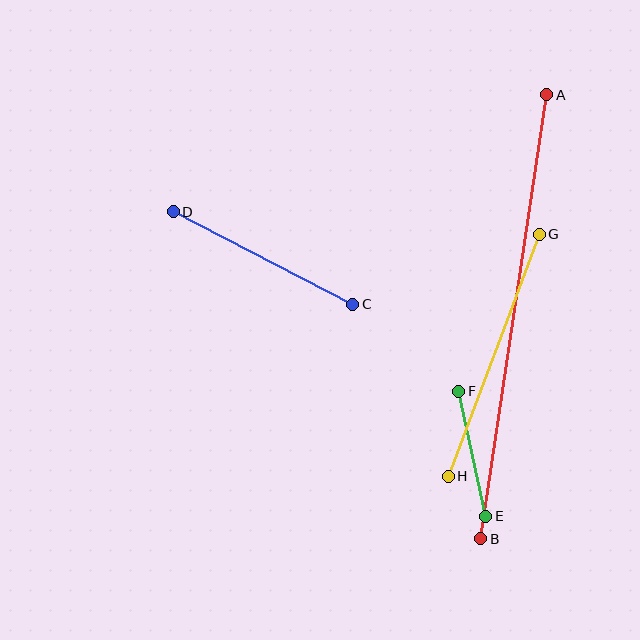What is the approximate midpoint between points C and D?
The midpoint is at approximately (263, 258) pixels.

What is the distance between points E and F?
The distance is approximately 128 pixels.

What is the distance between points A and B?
The distance is approximately 449 pixels.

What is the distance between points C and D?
The distance is approximately 202 pixels.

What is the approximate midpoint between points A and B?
The midpoint is at approximately (514, 317) pixels.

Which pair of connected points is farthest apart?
Points A and B are farthest apart.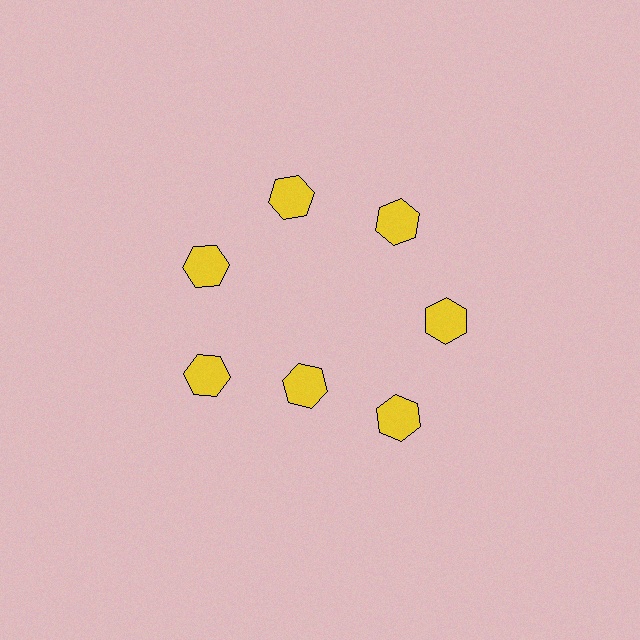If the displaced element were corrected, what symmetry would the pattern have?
It would have 7-fold rotational symmetry — the pattern would map onto itself every 51 degrees.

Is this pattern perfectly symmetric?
No. The 7 yellow hexagons are arranged in a ring, but one element near the 6 o'clock position is pulled inward toward the center, breaking the 7-fold rotational symmetry.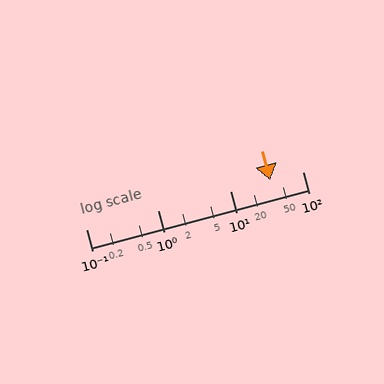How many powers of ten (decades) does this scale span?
The scale spans 3 decades, from 0.1 to 100.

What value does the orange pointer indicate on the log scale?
The pointer indicates approximately 36.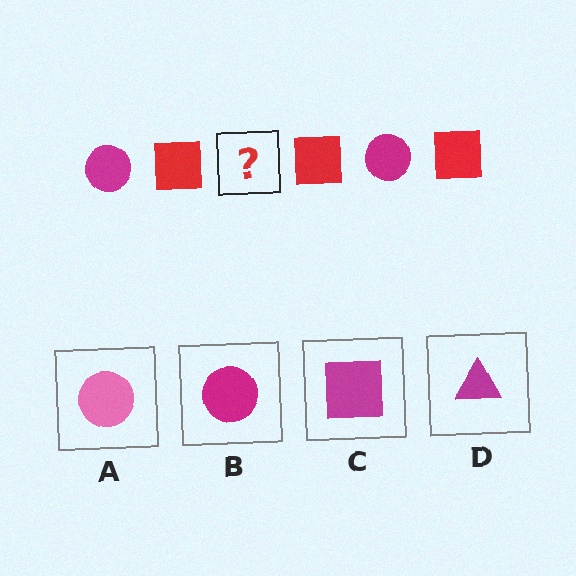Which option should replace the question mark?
Option B.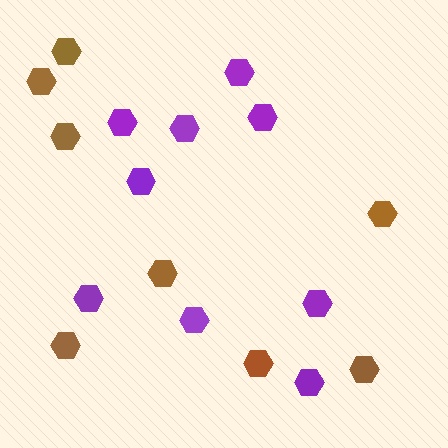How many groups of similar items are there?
There are 2 groups: one group of purple hexagons (9) and one group of brown hexagons (8).